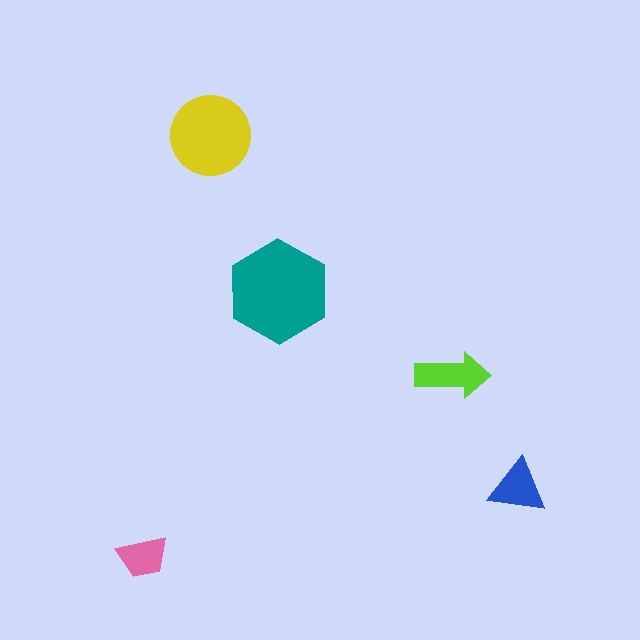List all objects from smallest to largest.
The pink trapezoid, the blue triangle, the lime arrow, the yellow circle, the teal hexagon.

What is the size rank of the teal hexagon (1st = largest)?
1st.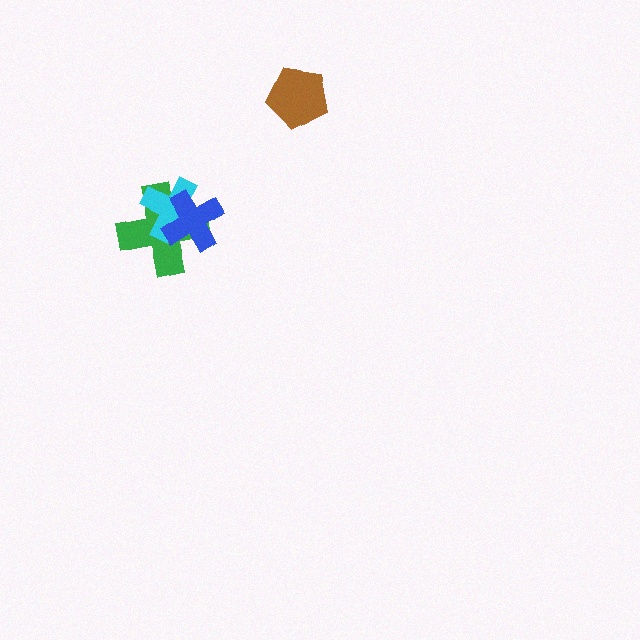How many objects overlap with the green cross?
2 objects overlap with the green cross.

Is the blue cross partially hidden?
No, no other shape covers it.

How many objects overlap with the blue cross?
2 objects overlap with the blue cross.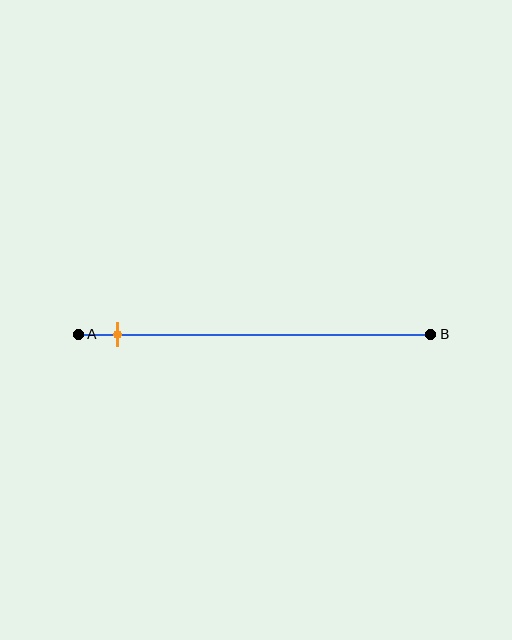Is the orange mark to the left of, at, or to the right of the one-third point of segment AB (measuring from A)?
The orange mark is to the left of the one-third point of segment AB.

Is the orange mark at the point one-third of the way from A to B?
No, the mark is at about 10% from A, not at the 33% one-third point.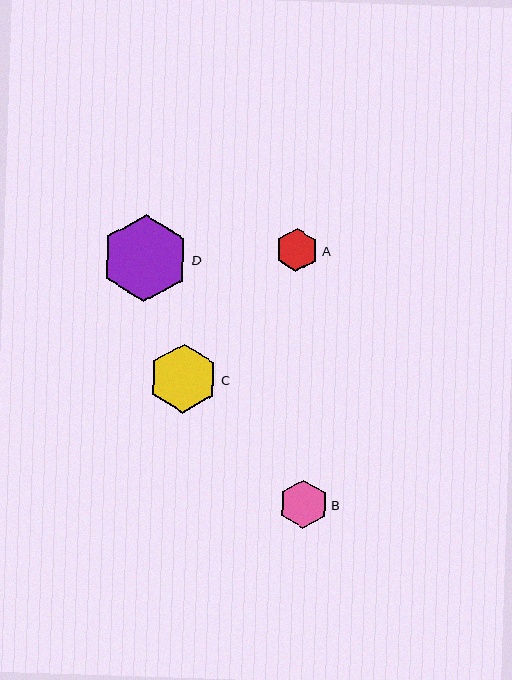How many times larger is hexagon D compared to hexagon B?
Hexagon D is approximately 1.8 times the size of hexagon B.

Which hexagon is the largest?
Hexagon D is the largest with a size of approximately 88 pixels.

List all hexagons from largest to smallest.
From largest to smallest: D, C, B, A.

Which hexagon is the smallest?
Hexagon A is the smallest with a size of approximately 43 pixels.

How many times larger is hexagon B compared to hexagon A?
Hexagon B is approximately 1.1 times the size of hexagon A.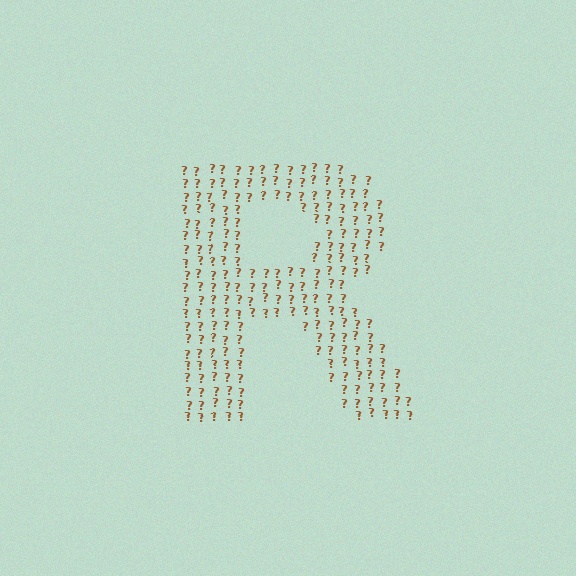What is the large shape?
The large shape is the letter R.